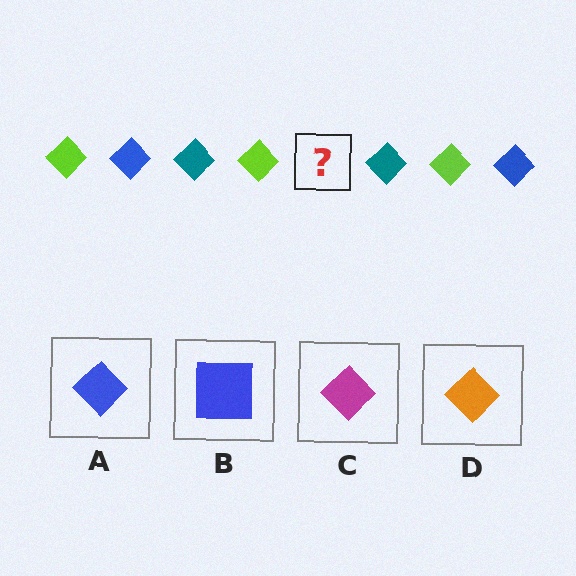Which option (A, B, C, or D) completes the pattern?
A.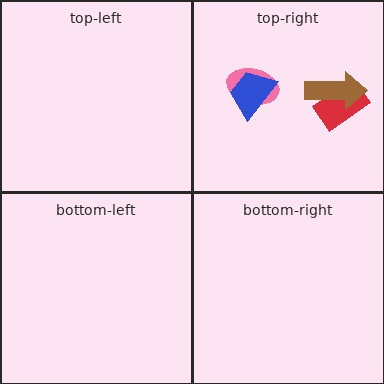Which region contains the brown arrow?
The top-right region.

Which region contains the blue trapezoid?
The top-right region.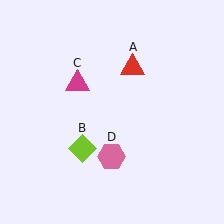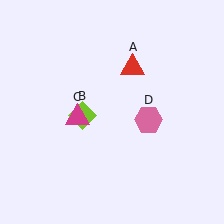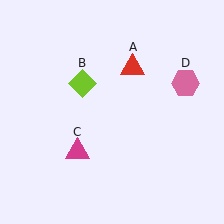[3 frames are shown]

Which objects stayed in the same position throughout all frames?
Red triangle (object A) remained stationary.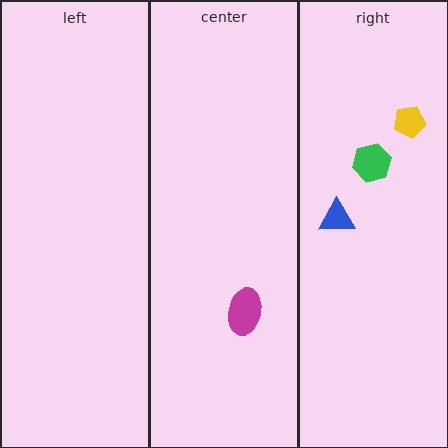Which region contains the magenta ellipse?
The center region.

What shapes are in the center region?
The magenta ellipse.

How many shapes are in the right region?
3.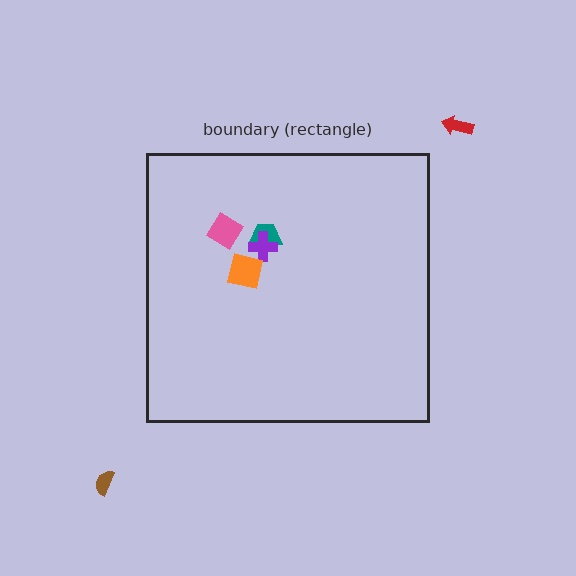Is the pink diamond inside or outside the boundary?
Inside.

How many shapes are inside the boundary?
4 inside, 2 outside.